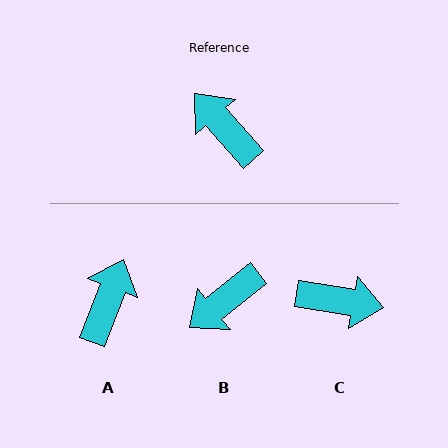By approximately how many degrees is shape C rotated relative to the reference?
Approximately 141 degrees clockwise.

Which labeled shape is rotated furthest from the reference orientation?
C, about 141 degrees away.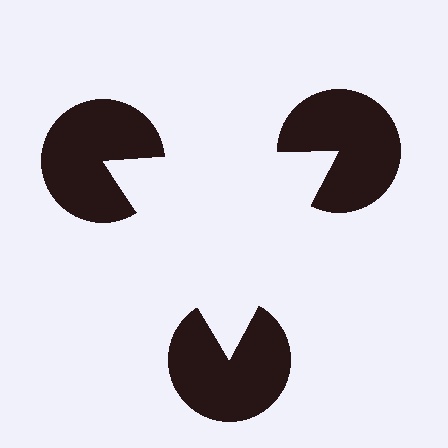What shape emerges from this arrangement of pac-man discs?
An illusory triangle — its edges are inferred from the aligned wedge cuts in the pac-man discs, not physically drawn.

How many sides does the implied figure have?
3 sides.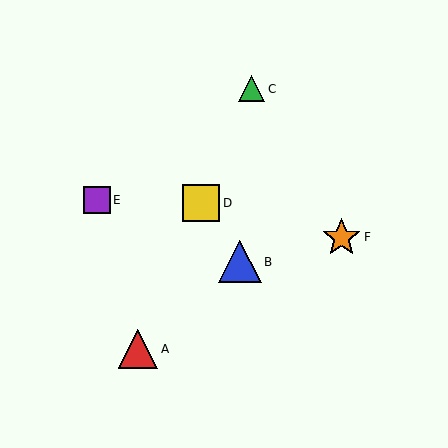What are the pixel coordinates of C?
Object C is at (251, 89).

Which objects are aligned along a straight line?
Objects A, C, D are aligned along a straight line.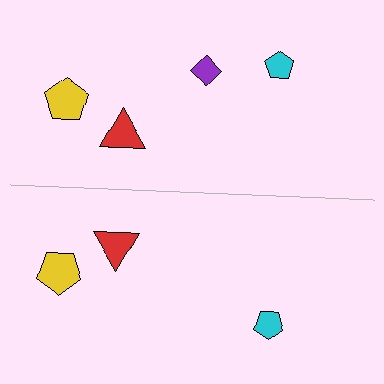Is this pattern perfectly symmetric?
No, the pattern is not perfectly symmetric. A purple diamond is missing from the bottom side.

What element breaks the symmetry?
A purple diamond is missing from the bottom side.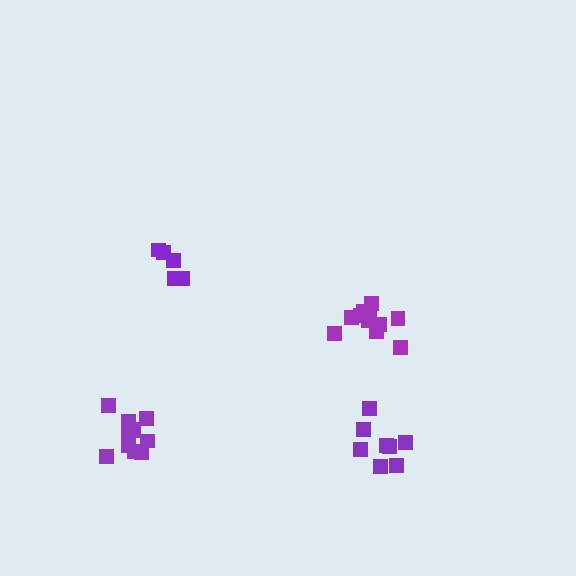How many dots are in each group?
Group 1: 11 dots, Group 2: 11 dots, Group 3: 5 dots, Group 4: 8 dots (35 total).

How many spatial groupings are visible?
There are 4 spatial groupings.